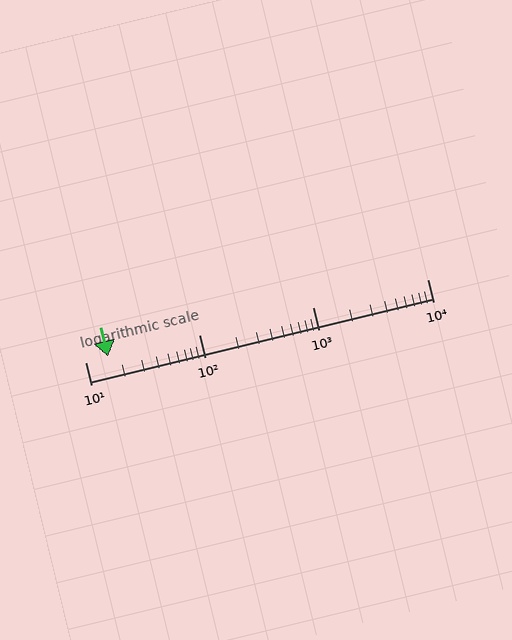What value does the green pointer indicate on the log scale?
The pointer indicates approximately 16.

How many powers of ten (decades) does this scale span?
The scale spans 3 decades, from 10 to 10000.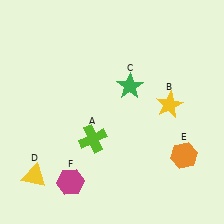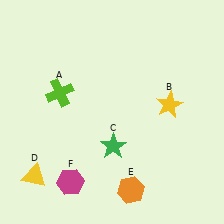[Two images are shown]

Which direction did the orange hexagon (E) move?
The orange hexagon (E) moved left.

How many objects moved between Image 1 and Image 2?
3 objects moved between the two images.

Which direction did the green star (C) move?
The green star (C) moved down.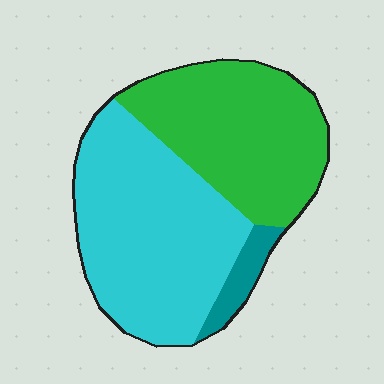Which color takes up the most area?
Cyan, at roughly 50%.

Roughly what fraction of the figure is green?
Green takes up about two fifths (2/5) of the figure.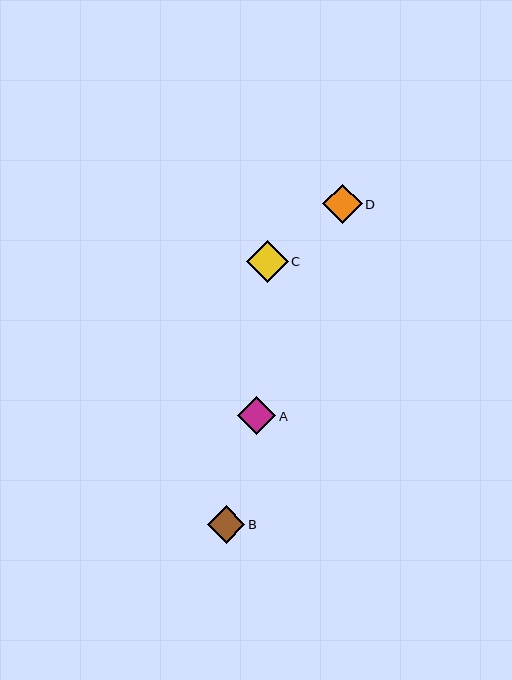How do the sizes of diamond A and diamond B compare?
Diamond A and diamond B are approximately the same size.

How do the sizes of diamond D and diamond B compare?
Diamond D and diamond B are approximately the same size.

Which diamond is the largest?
Diamond C is the largest with a size of approximately 42 pixels.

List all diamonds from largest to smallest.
From largest to smallest: C, D, A, B.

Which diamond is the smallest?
Diamond B is the smallest with a size of approximately 37 pixels.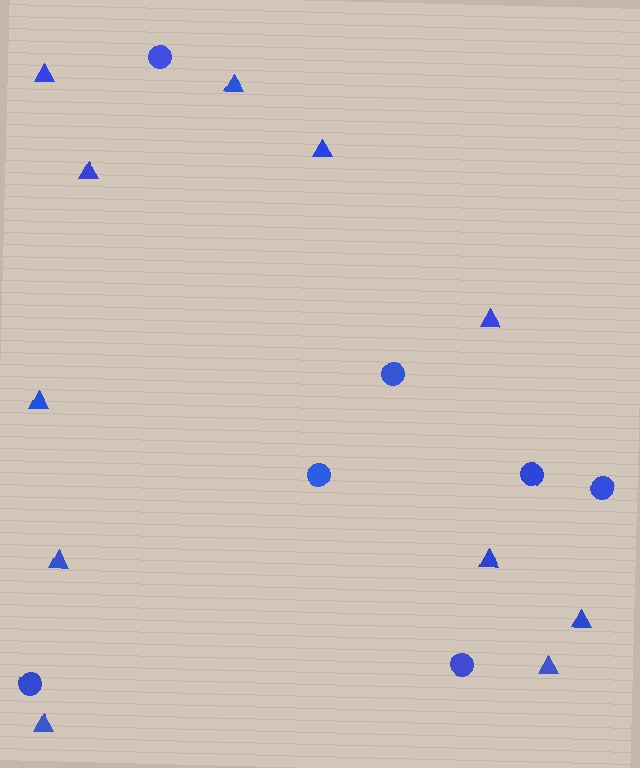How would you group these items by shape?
There are 2 groups: one group of triangles (11) and one group of circles (7).